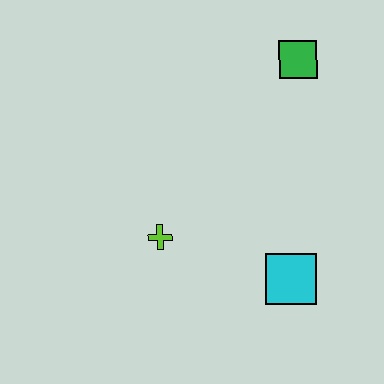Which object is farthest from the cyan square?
The green square is farthest from the cyan square.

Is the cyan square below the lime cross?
Yes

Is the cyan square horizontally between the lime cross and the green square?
Yes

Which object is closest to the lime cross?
The cyan square is closest to the lime cross.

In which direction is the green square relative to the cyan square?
The green square is above the cyan square.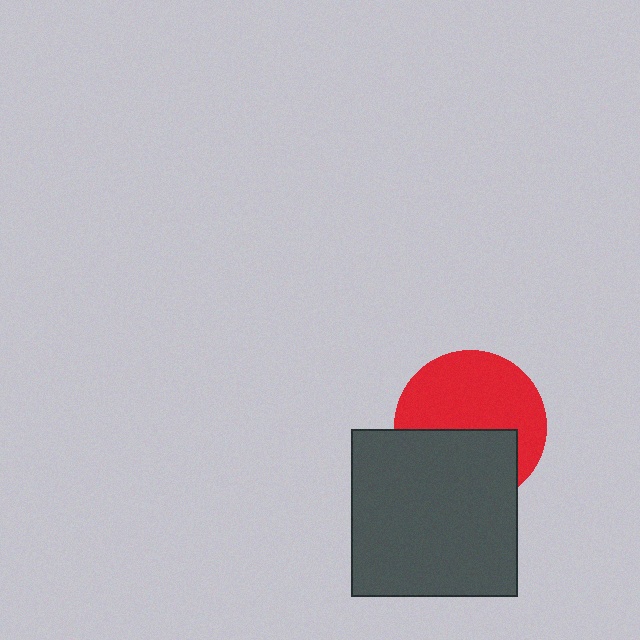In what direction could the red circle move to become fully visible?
The red circle could move up. That would shift it out from behind the dark gray square entirely.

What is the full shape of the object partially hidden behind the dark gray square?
The partially hidden object is a red circle.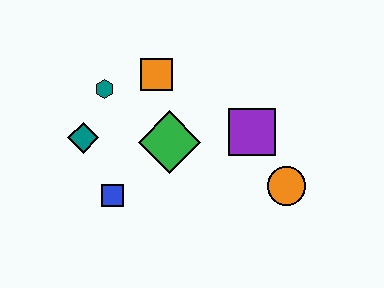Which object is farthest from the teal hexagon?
The orange circle is farthest from the teal hexagon.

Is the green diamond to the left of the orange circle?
Yes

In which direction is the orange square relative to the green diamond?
The orange square is above the green diamond.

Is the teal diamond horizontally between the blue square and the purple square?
No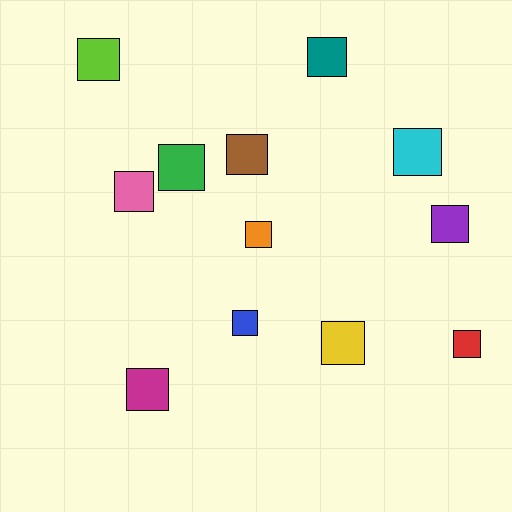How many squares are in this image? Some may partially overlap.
There are 12 squares.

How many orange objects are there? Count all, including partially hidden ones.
There is 1 orange object.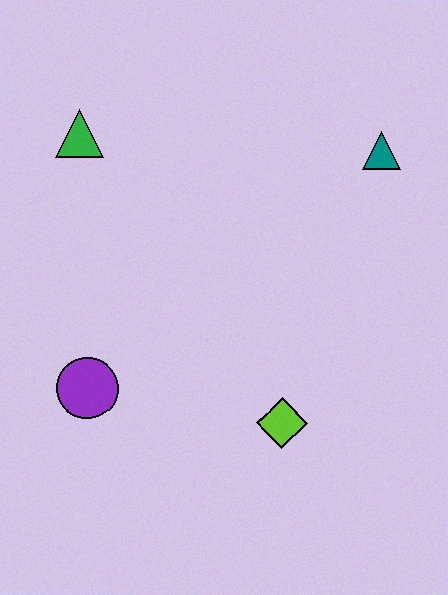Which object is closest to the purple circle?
The lime diamond is closest to the purple circle.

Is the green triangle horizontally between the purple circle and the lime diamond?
No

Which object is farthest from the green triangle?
The lime diamond is farthest from the green triangle.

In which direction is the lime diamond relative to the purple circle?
The lime diamond is to the right of the purple circle.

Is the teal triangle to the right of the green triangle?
Yes